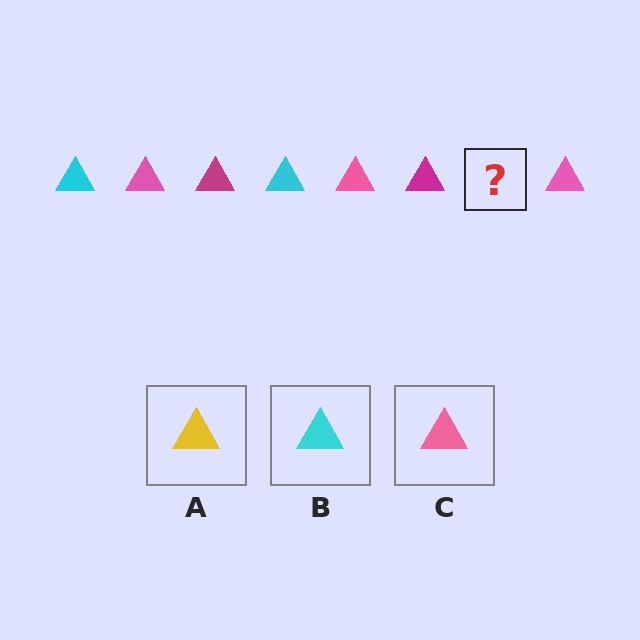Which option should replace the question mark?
Option B.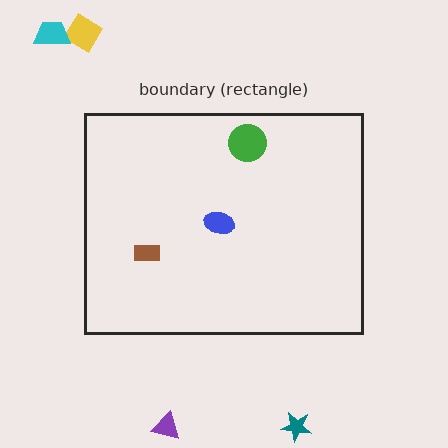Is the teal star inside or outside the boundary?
Outside.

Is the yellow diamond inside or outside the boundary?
Outside.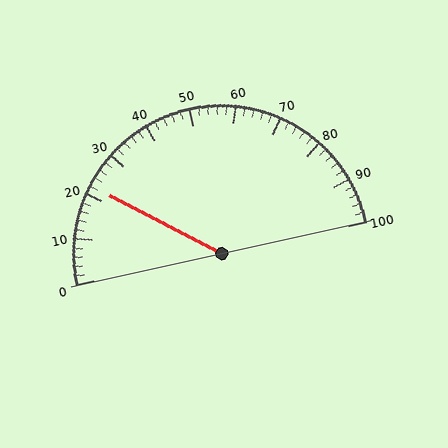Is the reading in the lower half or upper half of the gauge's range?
The reading is in the lower half of the range (0 to 100).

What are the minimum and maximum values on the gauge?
The gauge ranges from 0 to 100.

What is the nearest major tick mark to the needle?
The nearest major tick mark is 20.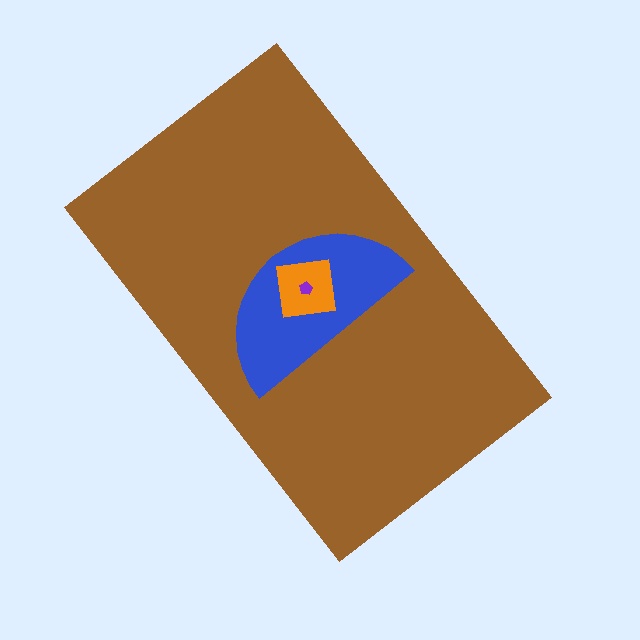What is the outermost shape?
The brown rectangle.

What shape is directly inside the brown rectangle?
The blue semicircle.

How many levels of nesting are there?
4.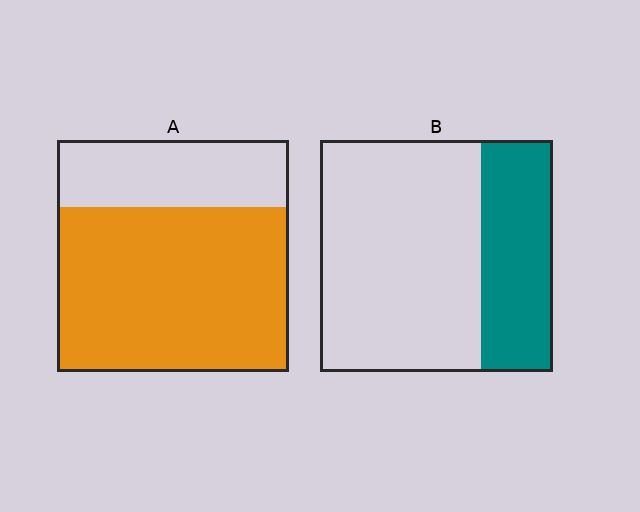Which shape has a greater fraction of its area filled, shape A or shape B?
Shape A.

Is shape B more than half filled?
No.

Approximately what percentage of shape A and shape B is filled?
A is approximately 70% and B is approximately 30%.